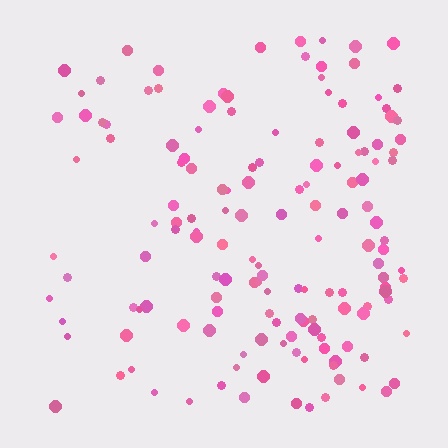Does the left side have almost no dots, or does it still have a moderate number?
Still a moderate number, just noticeably fewer than the right.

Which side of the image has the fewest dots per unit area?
The left.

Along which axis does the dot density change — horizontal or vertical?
Horizontal.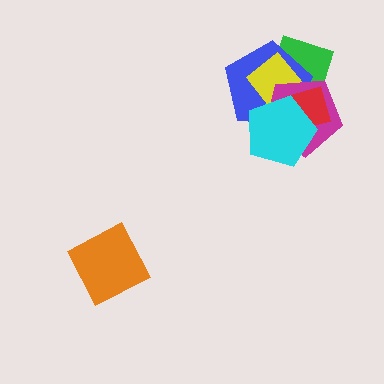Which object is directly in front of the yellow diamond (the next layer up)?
The magenta pentagon is directly in front of the yellow diamond.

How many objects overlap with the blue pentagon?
5 objects overlap with the blue pentagon.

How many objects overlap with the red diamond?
5 objects overlap with the red diamond.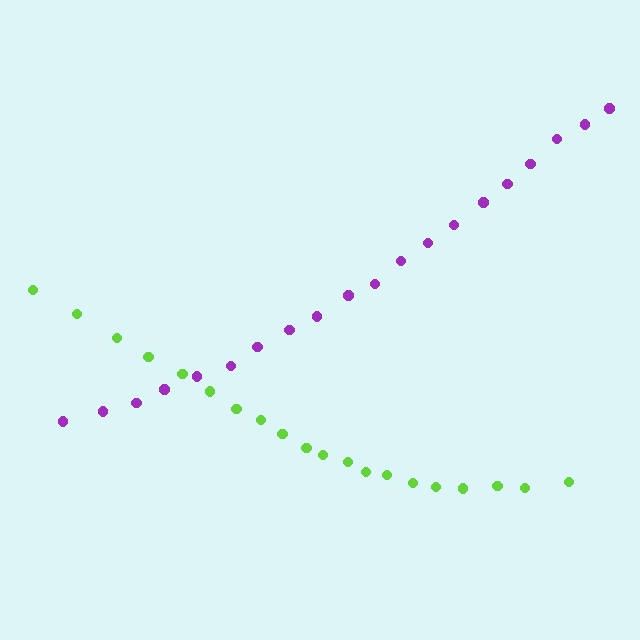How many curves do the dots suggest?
There are 2 distinct paths.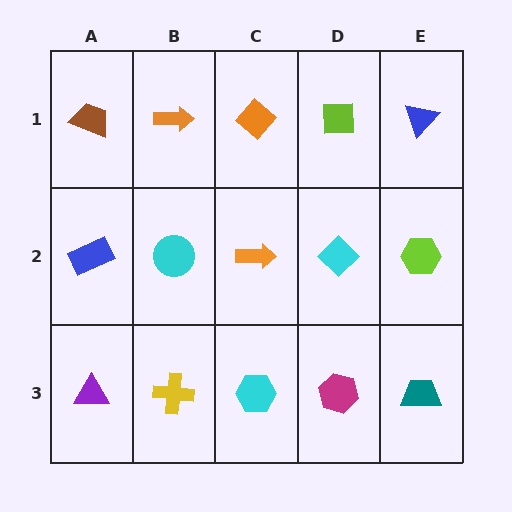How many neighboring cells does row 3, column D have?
3.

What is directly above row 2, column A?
A brown trapezoid.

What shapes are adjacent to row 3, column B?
A cyan circle (row 2, column B), a purple triangle (row 3, column A), a cyan hexagon (row 3, column C).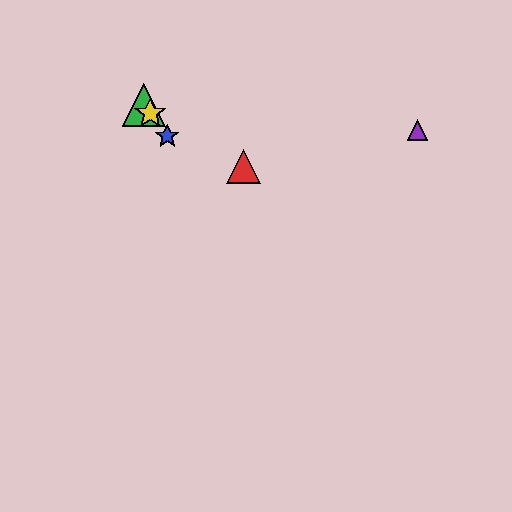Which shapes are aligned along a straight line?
The blue star, the green triangle, the yellow star are aligned along a straight line.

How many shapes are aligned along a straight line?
3 shapes (the blue star, the green triangle, the yellow star) are aligned along a straight line.